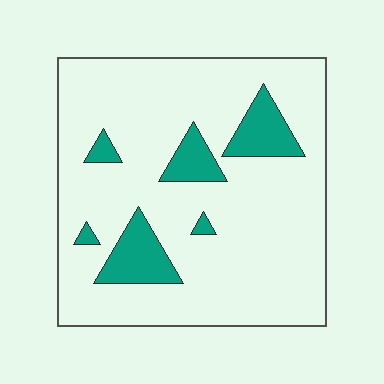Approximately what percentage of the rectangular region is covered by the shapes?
Approximately 15%.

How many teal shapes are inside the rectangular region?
6.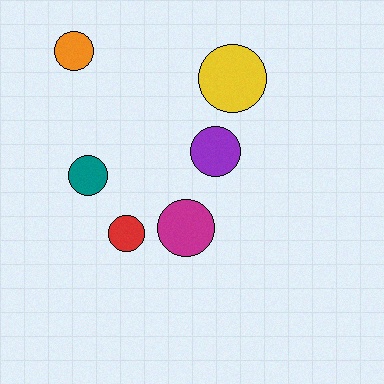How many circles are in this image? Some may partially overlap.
There are 6 circles.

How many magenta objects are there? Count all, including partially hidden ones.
There is 1 magenta object.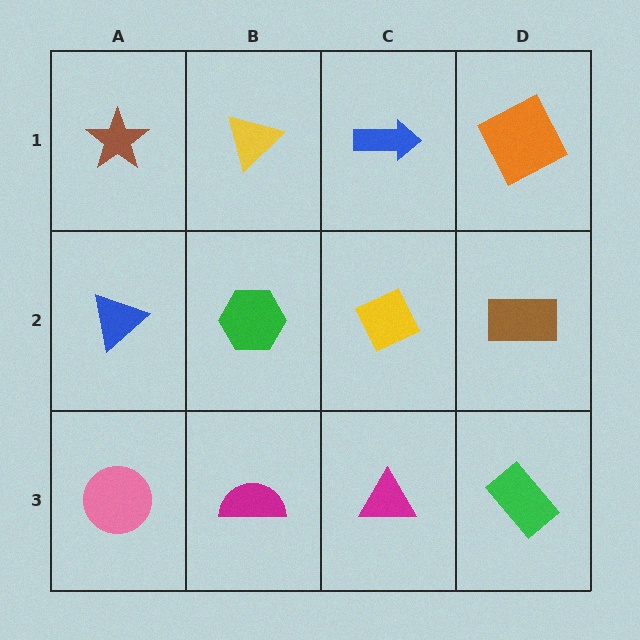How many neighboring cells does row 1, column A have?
2.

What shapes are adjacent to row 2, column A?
A brown star (row 1, column A), a pink circle (row 3, column A), a green hexagon (row 2, column B).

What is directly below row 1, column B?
A green hexagon.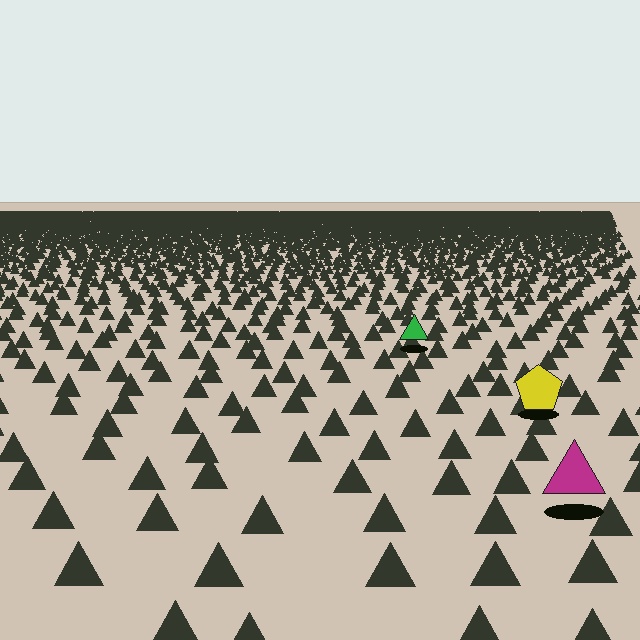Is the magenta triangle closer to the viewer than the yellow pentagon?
Yes. The magenta triangle is closer — you can tell from the texture gradient: the ground texture is coarser near it.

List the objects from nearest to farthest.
From nearest to farthest: the magenta triangle, the yellow pentagon, the green triangle.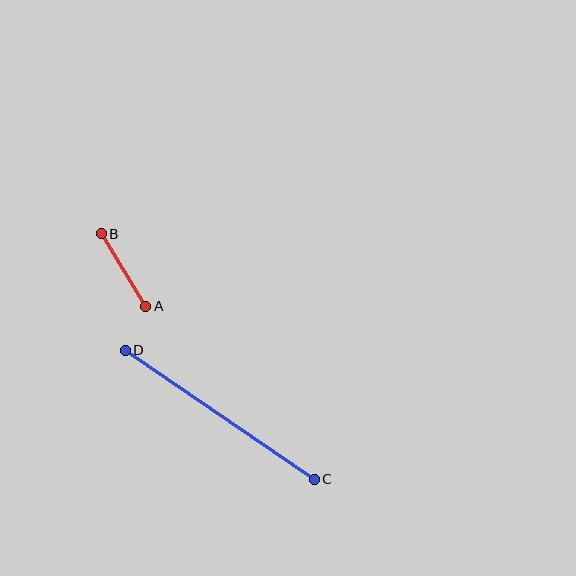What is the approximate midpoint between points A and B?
The midpoint is at approximately (124, 270) pixels.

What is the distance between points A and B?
The distance is approximately 85 pixels.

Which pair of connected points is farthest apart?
Points C and D are farthest apart.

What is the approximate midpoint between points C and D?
The midpoint is at approximately (220, 415) pixels.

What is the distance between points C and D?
The distance is approximately 229 pixels.